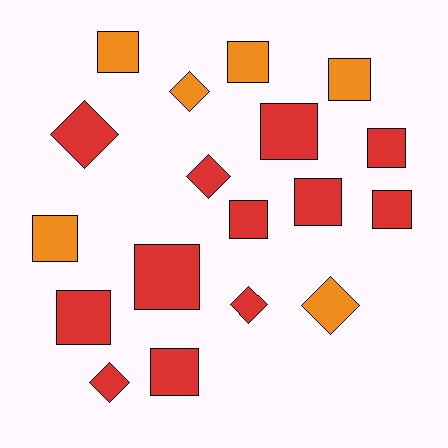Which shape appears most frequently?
Square, with 12 objects.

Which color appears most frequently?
Red, with 12 objects.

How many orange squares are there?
There are 4 orange squares.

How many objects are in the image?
There are 18 objects.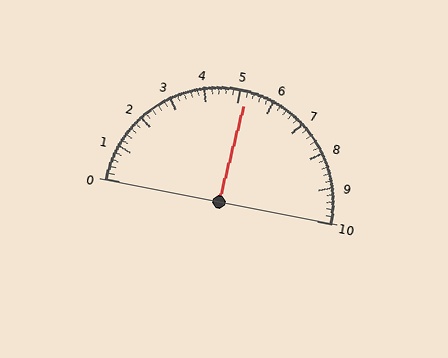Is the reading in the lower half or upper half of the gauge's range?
The reading is in the upper half of the range (0 to 10).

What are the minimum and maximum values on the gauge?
The gauge ranges from 0 to 10.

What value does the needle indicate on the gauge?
The needle indicates approximately 5.2.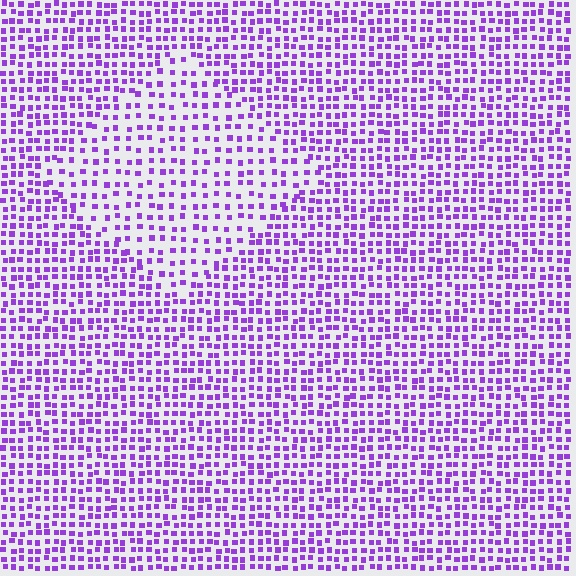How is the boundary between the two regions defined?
The boundary is defined by a change in element density (approximately 1.7x ratio). All elements are the same color, size, and shape.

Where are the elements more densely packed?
The elements are more densely packed outside the diamond boundary.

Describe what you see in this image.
The image contains small purple elements arranged at two different densities. A diamond-shaped region is visible where the elements are less densely packed than the surrounding area.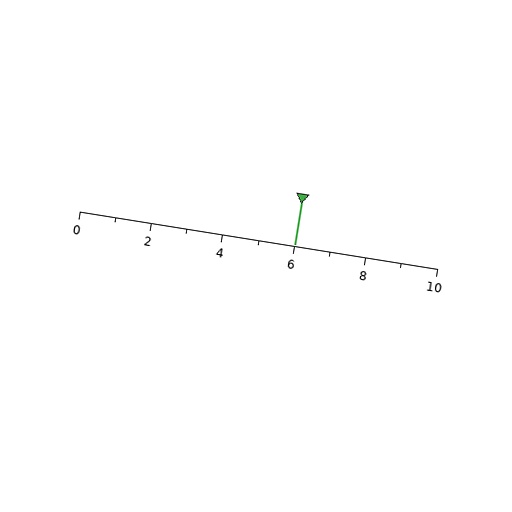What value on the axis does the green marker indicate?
The marker indicates approximately 6.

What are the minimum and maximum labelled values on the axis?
The axis runs from 0 to 10.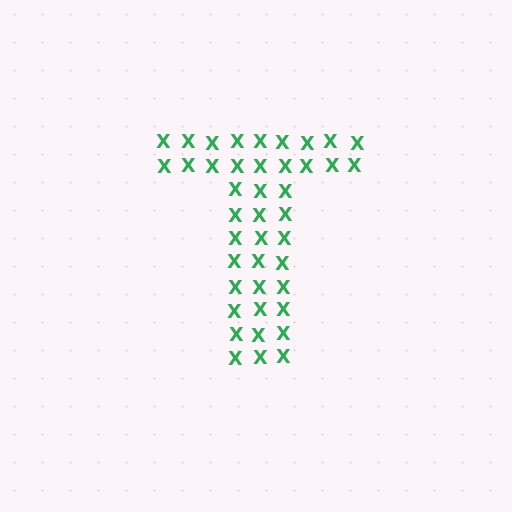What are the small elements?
The small elements are letter X's.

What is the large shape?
The large shape is the letter T.